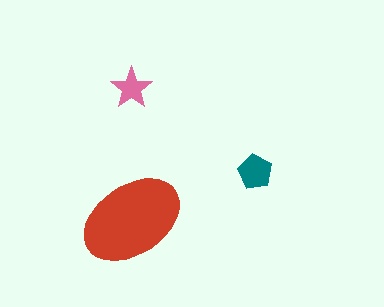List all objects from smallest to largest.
The pink star, the teal pentagon, the red ellipse.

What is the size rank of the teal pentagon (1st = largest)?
2nd.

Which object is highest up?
The pink star is topmost.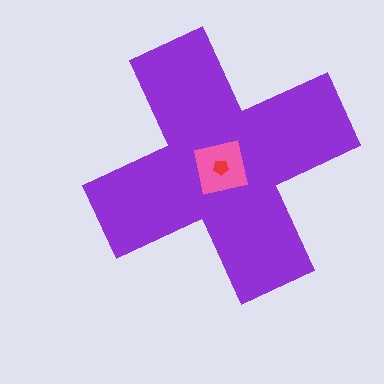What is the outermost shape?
The purple cross.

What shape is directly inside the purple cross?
The pink square.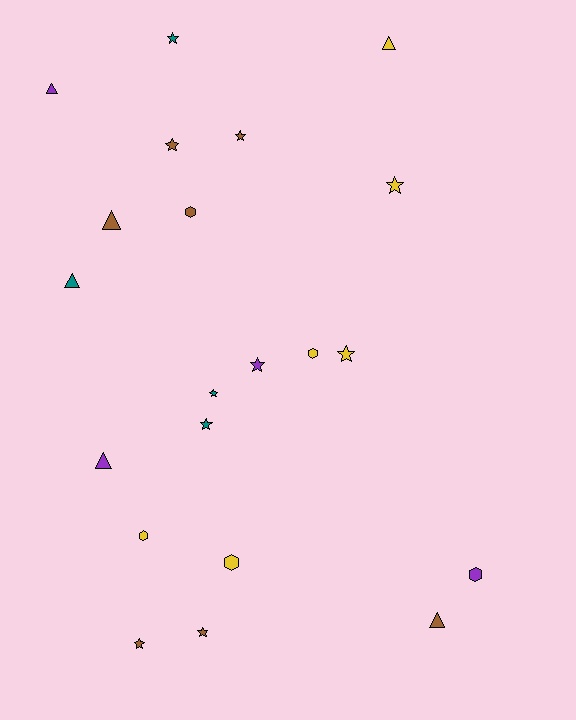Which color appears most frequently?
Brown, with 7 objects.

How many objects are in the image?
There are 21 objects.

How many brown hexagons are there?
There is 1 brown hexagon.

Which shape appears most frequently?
Star, with 10 objects.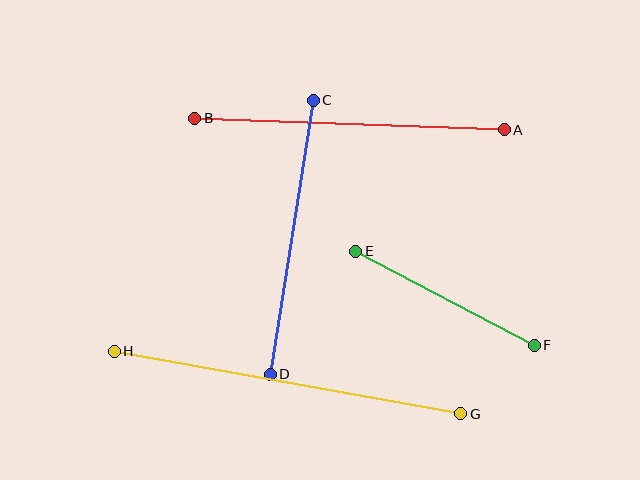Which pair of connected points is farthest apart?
Points G and H are farthest apart.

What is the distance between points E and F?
The distance is approximately 202 pixels.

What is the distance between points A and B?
The distance is approximately 310 pixels.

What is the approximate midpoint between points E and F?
The midpoint is at approximately (445, 298) pixels.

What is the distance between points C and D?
The distance is approximately 277 pixels.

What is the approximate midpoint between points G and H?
The midpoint is at approximately (288, 382) pixels.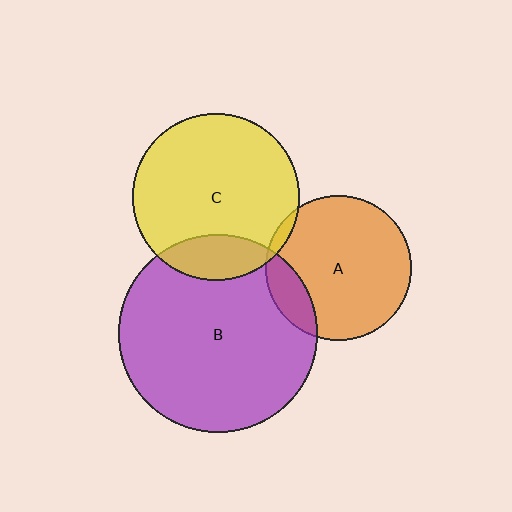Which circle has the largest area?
Circle B (purple).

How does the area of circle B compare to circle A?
Approximately 1.9 times.